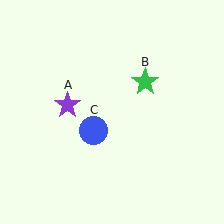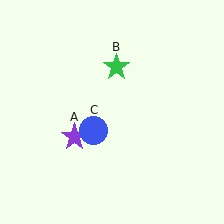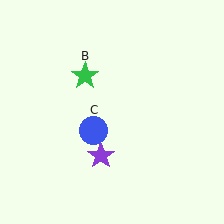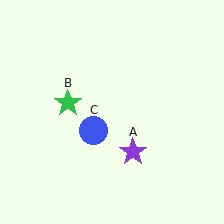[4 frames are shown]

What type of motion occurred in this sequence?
The purple star (object A), green star (object B) rotated counterclockwise around the center of the scene.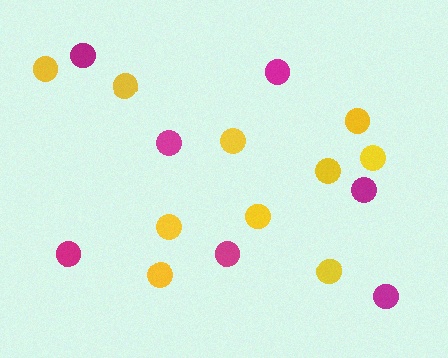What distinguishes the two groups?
There are 2 groups: one group of yellow circles (10) and one group of magenta circles (7).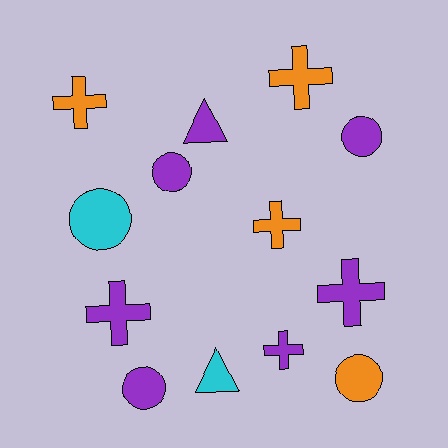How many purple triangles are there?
There is 1 purple triangle.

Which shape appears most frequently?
Cross, with 6 objects.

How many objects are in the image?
There are 13 objects.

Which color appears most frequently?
Purple, with 7 objects.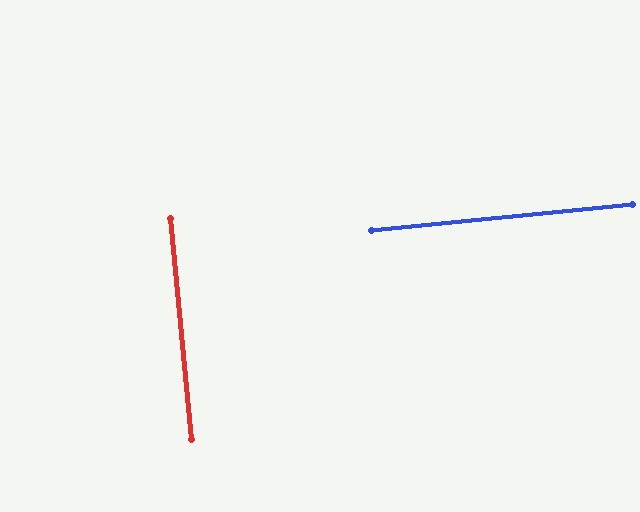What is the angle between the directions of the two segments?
Approximately 90 degrees.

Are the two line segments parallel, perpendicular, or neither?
Perpendicular — they meet at approximately 90°.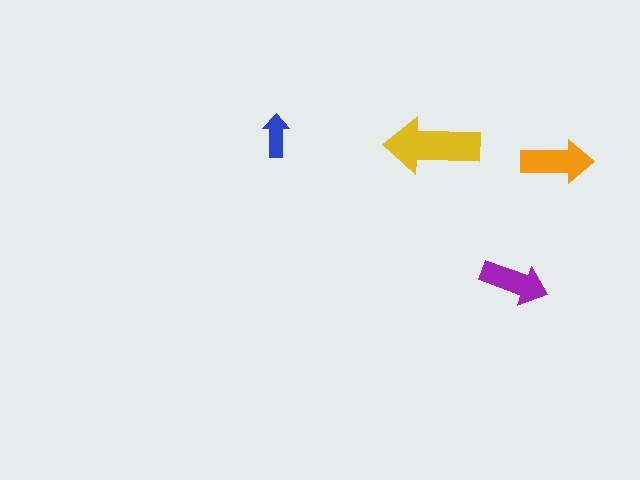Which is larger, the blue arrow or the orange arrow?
The orange one.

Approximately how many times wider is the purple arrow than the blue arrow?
About 1.5 times wider.